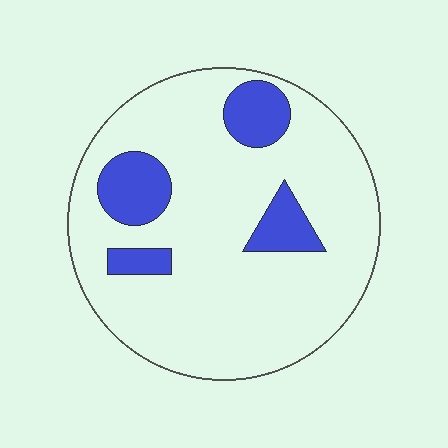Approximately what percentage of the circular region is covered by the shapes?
Approximately 15%.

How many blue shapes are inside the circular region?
4.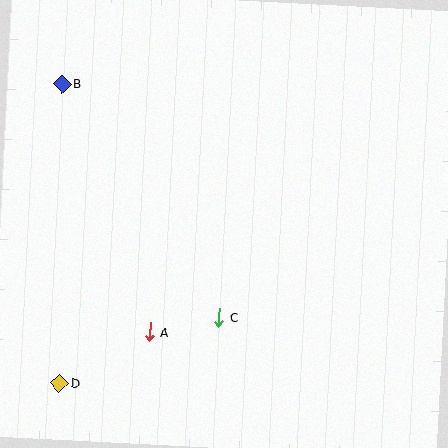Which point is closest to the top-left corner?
Point B is closest to the top-left corner.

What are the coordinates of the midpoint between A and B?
The midpoint between A and B is at (106, 208).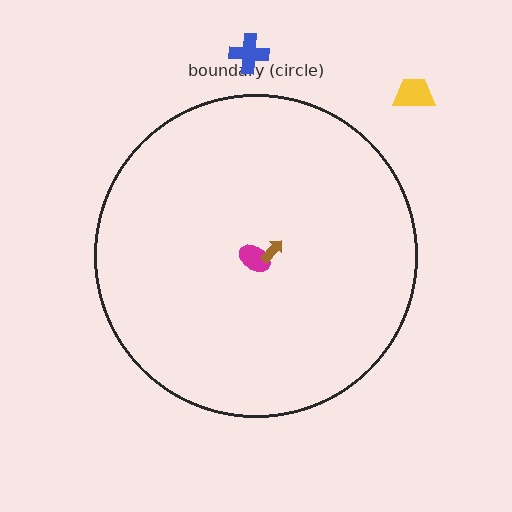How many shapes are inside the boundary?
2 inside, 2 outside.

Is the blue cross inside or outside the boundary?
Outside.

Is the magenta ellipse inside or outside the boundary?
Inside.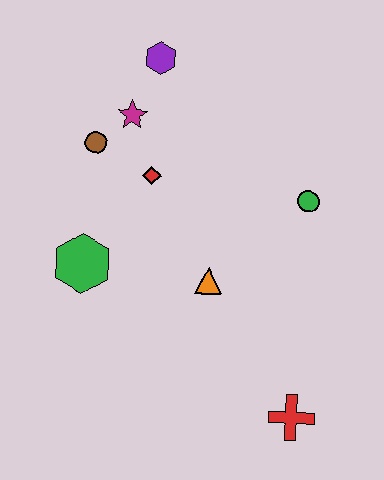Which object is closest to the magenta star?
The brown circle is closest to the magenta star.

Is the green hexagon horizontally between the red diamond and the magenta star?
No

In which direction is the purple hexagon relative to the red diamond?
The purple hexagon is above the red diamond.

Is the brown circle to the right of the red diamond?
No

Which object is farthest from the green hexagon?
The red cross is farthest from the green hexagon.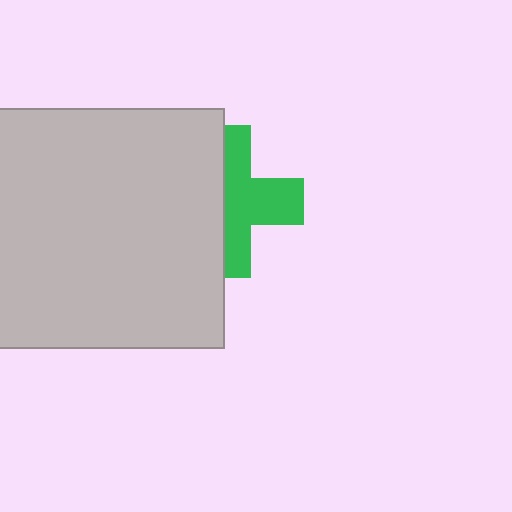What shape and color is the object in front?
The object in front is a light gray square.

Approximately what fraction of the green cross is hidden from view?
Roughly 48% of the green cross is hidden behind the light gray square.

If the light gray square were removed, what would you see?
You would see the complete green cross.